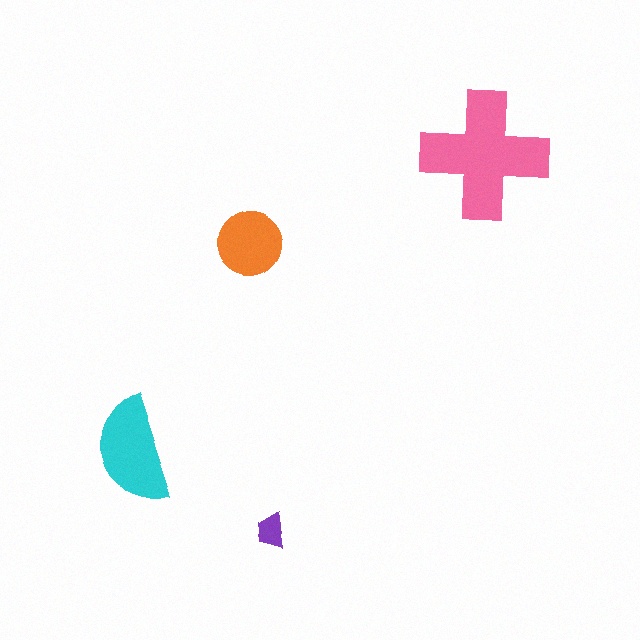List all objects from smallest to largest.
The purple trapezoid, the orange circle, the cyan semicircle, the pink cross.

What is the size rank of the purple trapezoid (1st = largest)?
4th.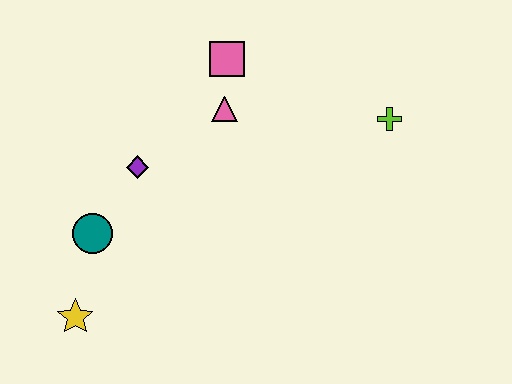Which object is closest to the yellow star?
The teal circle is closest to the yellow star.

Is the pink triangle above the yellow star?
Yes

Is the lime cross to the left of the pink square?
No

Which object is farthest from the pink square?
The yellow star is farthest from the pink square.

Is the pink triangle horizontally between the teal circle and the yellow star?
No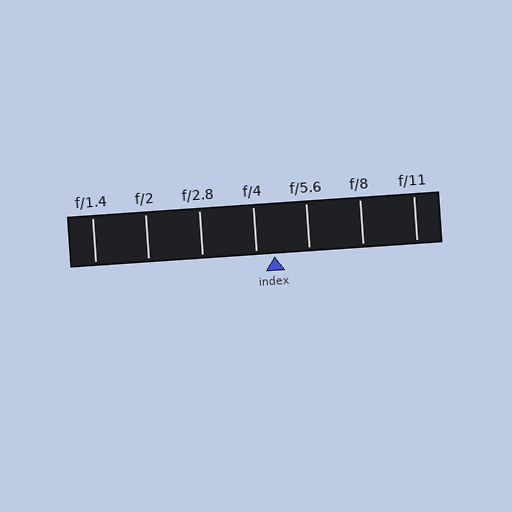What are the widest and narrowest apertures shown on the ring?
The widest aperture shown is f/1.4 and the narrowest is f/11.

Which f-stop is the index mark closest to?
The index mark is closest to f/4.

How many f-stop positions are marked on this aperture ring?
There are 7 f-stop positions marked.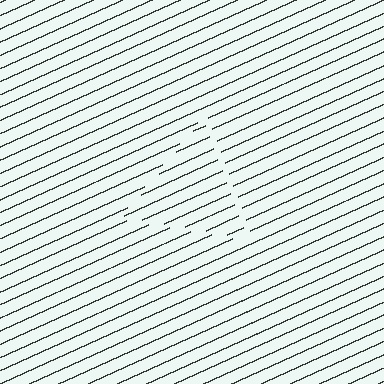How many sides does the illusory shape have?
3 sides — the line-ends trace a triangle.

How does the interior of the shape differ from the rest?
The interior of the shape contains the same grating, shifted by half a period — the contour is defined by the phase discontinuity where line-ends from the inner and outer gratings abut.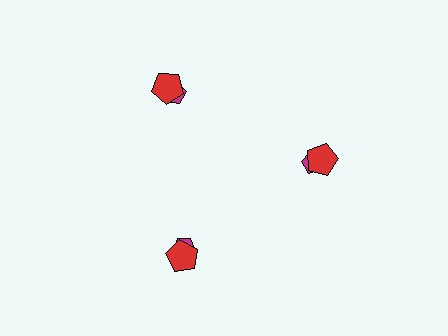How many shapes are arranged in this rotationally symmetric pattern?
There are 6 shapes, arranged in 3 groups of 2.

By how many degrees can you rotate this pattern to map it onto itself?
The pattern maps onto itself every 120 degrees of rotation.